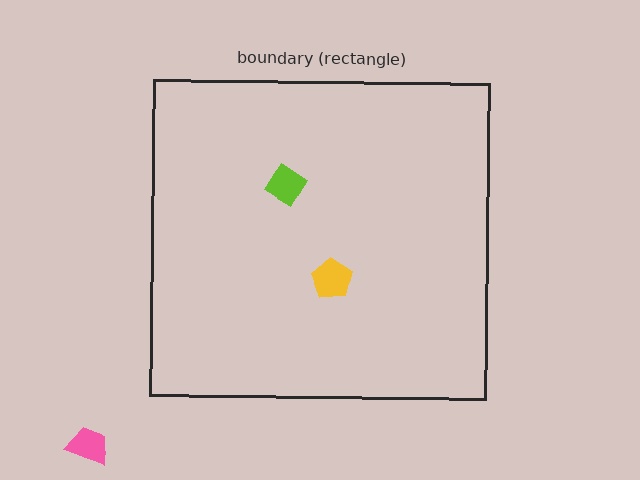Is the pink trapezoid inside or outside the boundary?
Outside.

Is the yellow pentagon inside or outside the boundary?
Inside.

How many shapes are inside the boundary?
2 inside, 1 outside.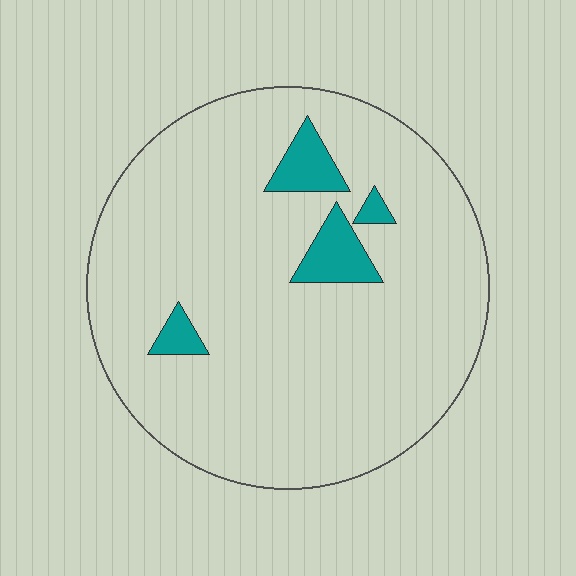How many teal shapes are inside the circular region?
4.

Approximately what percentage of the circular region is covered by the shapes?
Approximately 10%.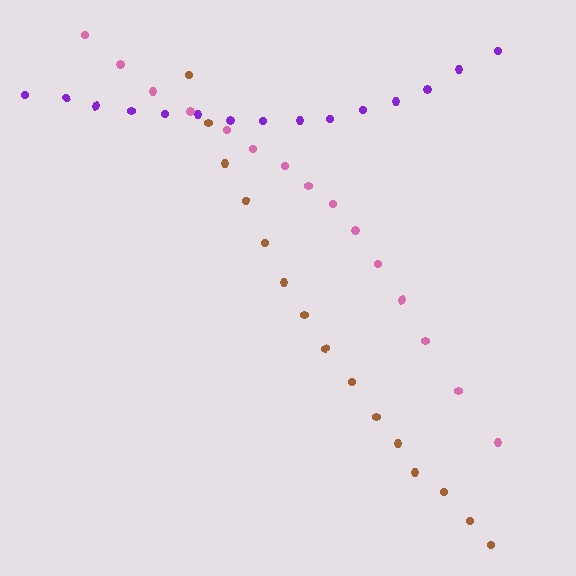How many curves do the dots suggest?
There are 3 distinct paths.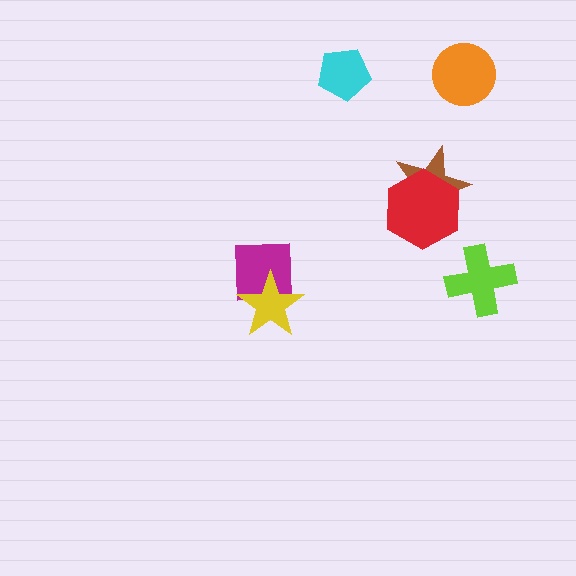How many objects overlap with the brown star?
1 object overlaps with the brown star.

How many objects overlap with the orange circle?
0 objects overlap with the orange circle.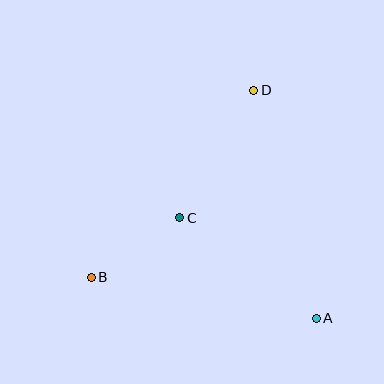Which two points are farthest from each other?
Points B and D are farthest from each other.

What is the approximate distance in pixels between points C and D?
The distance between C and D is approximately 147 pixels.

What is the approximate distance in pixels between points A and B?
The distance between A and B is approximately 229 pixels.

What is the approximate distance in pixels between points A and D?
The distance between A and D is approximately 237 pixels.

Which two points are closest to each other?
Points B and C are closest to each other.